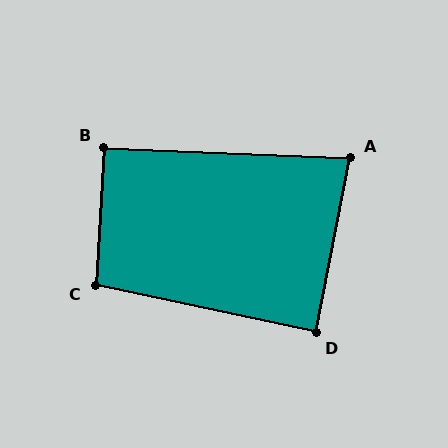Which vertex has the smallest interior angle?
A, at approximately 81 degrees.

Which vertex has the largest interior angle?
C, at approximately 99 degrees.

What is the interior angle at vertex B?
Approximately 91 degrees (approximately right).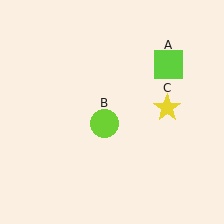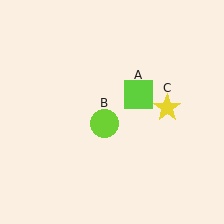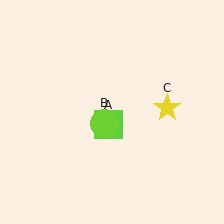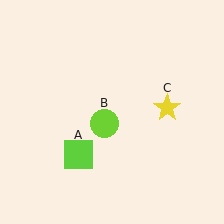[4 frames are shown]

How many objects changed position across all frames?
1 object changed position: lime square (object A).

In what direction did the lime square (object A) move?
The lime square (object A) moved down and to the left.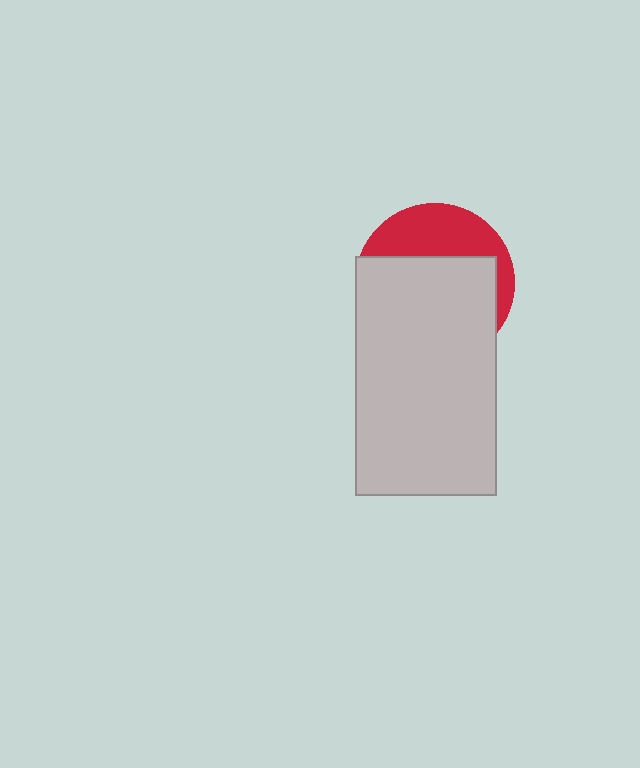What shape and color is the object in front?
The object in front is a light gray rectangle.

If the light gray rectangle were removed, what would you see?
You would see the complete red circle.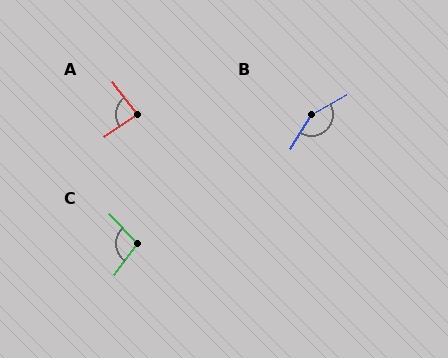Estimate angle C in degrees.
Approximately 101 degrees.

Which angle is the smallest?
A, at approximately 86 degrees.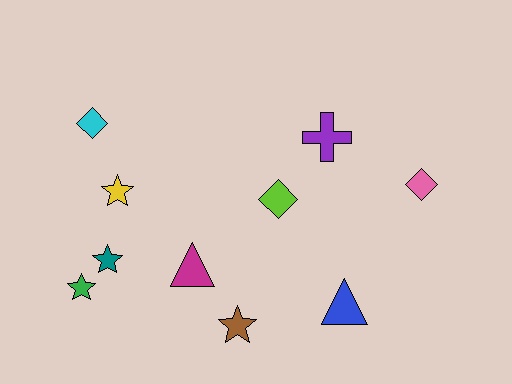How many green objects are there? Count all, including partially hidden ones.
There is 1 green object.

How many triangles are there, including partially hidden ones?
There are 2 triangles.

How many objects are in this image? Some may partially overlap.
There are 10 objects.